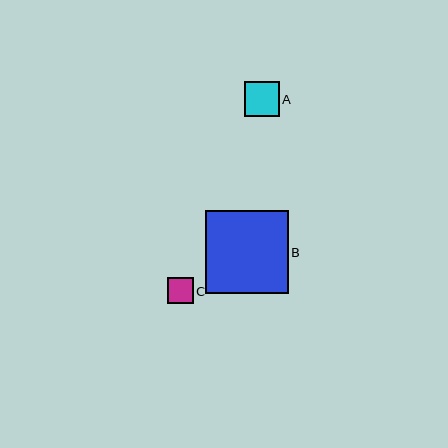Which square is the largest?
Square B is the largest with a size of approximately 82 pixels.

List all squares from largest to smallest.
From largest to smallest: B, A, C.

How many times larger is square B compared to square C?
Square B is approximately 3.2 times the size of square C.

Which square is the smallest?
Square C is the smallest with a size of approximately 26 pixels.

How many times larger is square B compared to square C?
Square B is approximately 3.2 times the size of square C.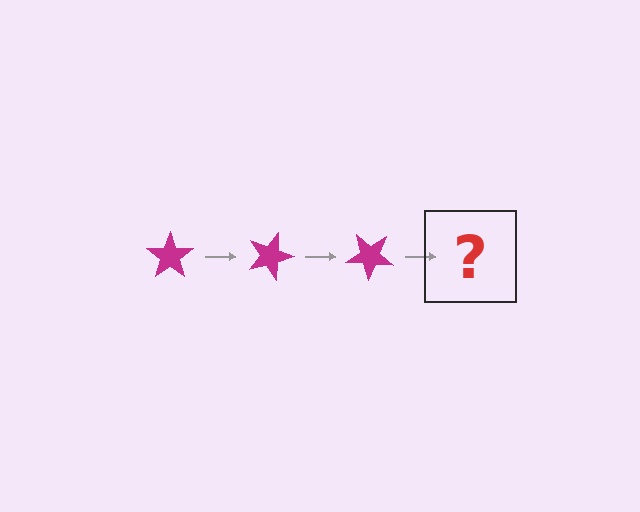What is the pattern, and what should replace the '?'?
The pattern is that the star rotates 20 degrees each step. The '?' should be a magenta star rotated 60 degrees.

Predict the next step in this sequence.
The next step is a magenta star rotated 60 degrees.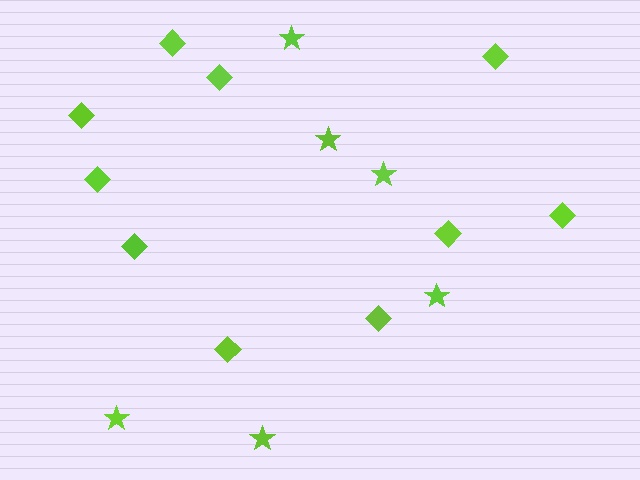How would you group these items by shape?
There are 2 groups: one group of diamonds (10) and one group of stars (6).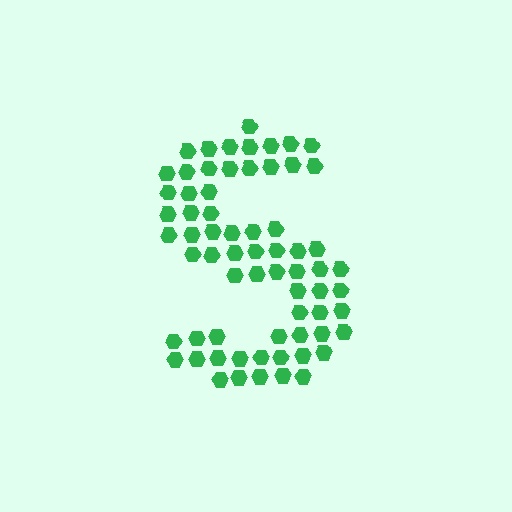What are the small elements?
The small elements are hexagons.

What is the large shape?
The large shape is the letter S.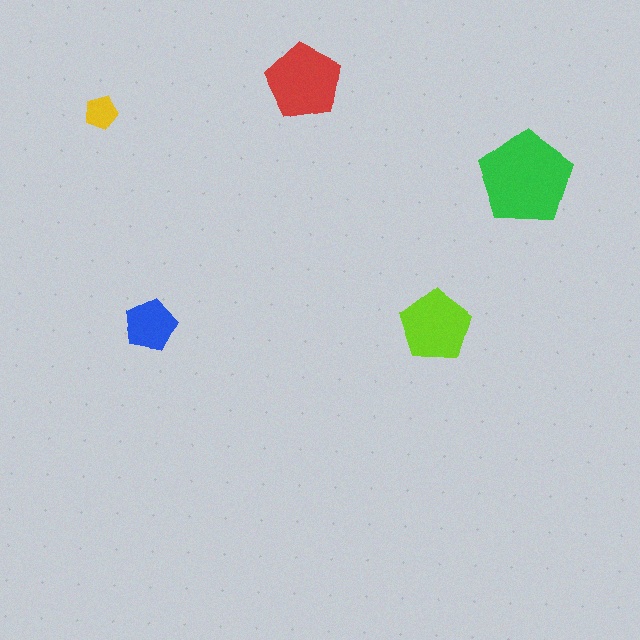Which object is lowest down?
The blue pentagon is bottommost.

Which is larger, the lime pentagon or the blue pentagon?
The lime one.